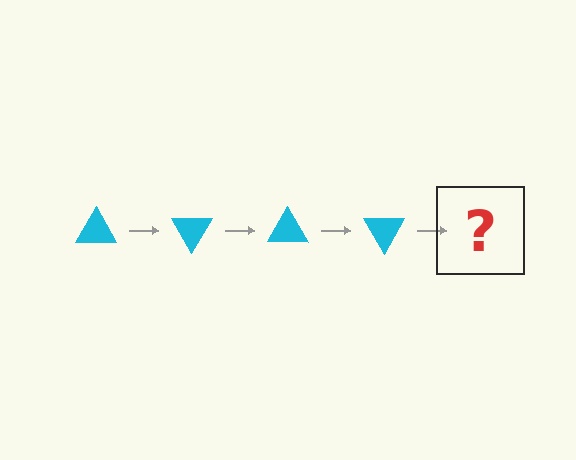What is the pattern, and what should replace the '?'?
The pattern is that the triangle rotates 60 degrees each step. The '?' should be a cyan triangle rotated 240 degrees.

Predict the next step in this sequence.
The next step is a cyan triangle rotated 240 degrees.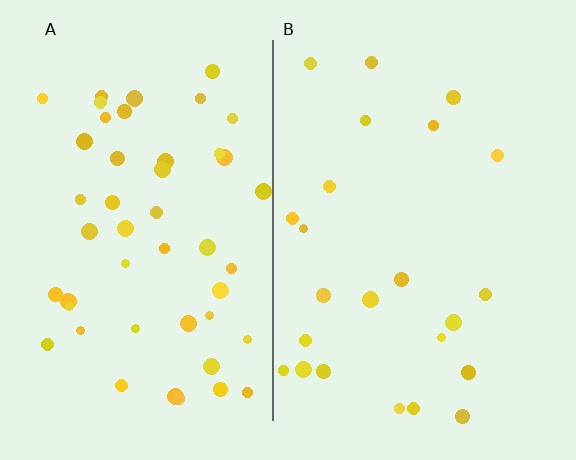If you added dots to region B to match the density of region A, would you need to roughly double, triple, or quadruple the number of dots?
Approximately double.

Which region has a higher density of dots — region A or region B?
A (the left).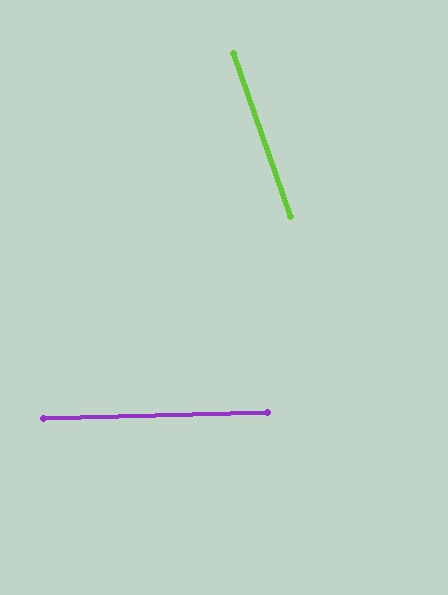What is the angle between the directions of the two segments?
Approximately 72 degrees.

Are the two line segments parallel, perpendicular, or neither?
Neither parallel nor perpendicular — they differ by about 72°.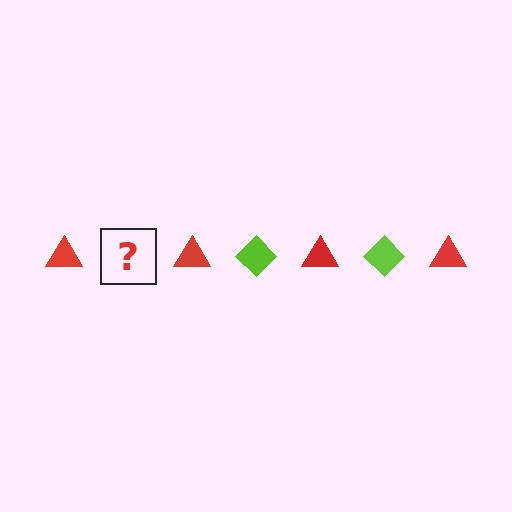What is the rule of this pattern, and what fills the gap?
The rule is that the pattern alternates between red triangle and lime diamond. The gap should be filled with a lime diamond.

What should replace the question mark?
The question mark should be replaced with a lime diamond.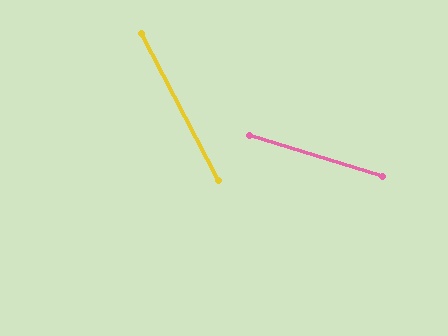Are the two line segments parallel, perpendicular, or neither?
Neither parallel nor perpendicular — they differ by about 46°.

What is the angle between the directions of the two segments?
Approximately 46 degrees.